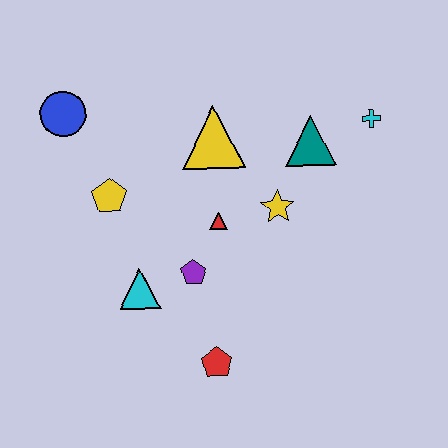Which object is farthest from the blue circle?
The cyan cross is farthest from the blue circle.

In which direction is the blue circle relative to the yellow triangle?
The blue circle is to the left of the yellow triangle.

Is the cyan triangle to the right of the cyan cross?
No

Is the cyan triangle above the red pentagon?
Yes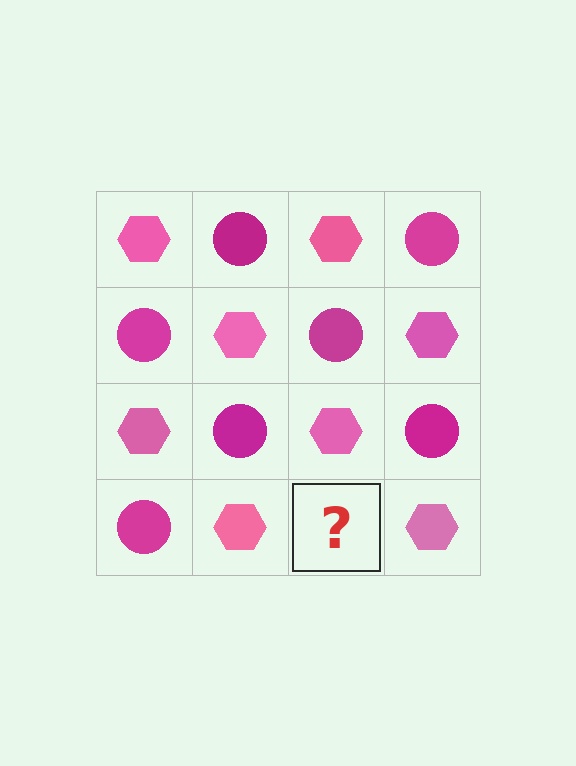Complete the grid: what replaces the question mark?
The question mark should be replaced with a magenta circle.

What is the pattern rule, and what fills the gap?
The rule is that it alternates pink hexagon and magenta circle in a checkerboard pattern. The gap should be filled with a magenta circle.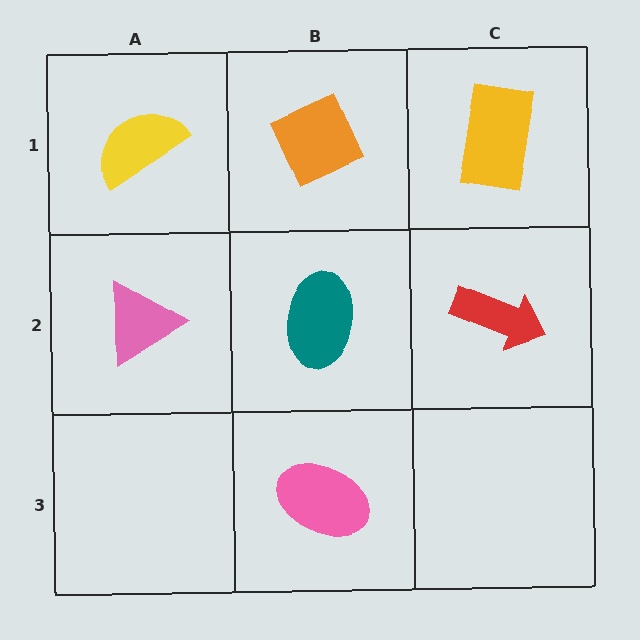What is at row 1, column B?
An orange diamond.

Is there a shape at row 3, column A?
No, that cell is empty.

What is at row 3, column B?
A pink ellipse.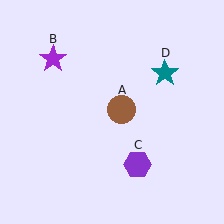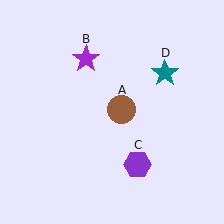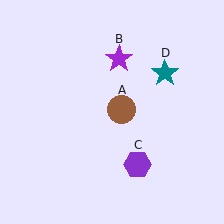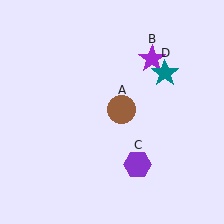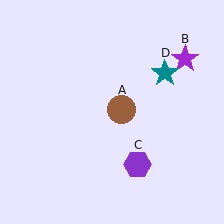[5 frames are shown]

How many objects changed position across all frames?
1 object changed position: purple star (object B).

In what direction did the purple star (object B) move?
The purple star (object B) moved right.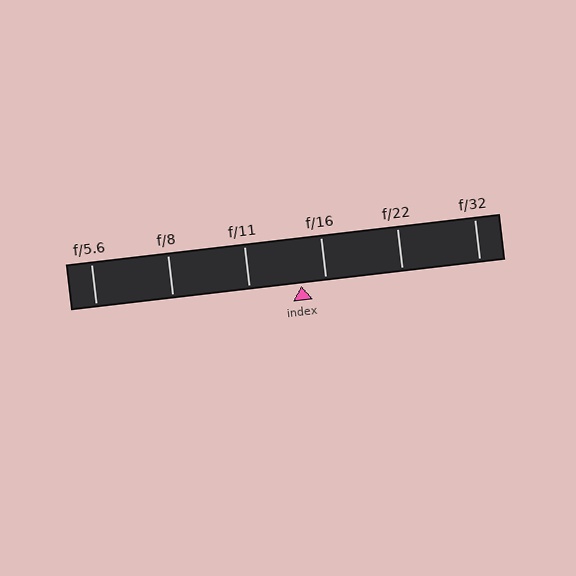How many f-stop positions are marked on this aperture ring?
There are 6 f-stop positions marked.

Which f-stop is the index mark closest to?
The index mark is closest to f/16.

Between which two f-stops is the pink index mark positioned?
The index mark is between f/11 and f/16.